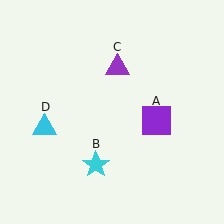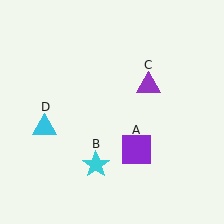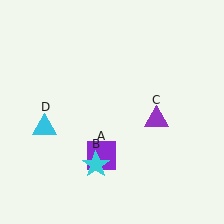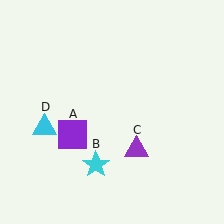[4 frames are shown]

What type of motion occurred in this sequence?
The purple square (object A), purple triangle (object C) rotated clockwise around the center of the scene.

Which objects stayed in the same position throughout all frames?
Cyan star (object B) and cyan triangle (object D) remained stationary.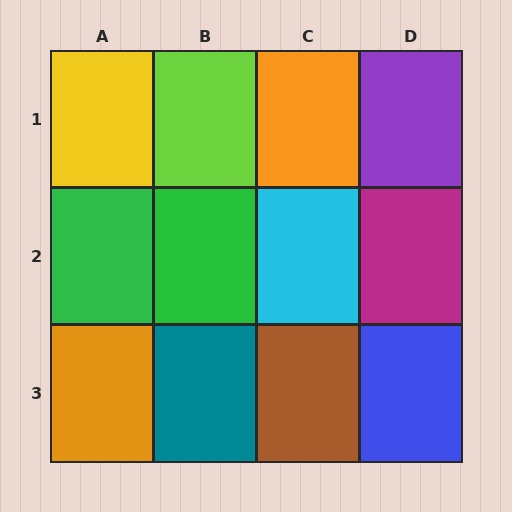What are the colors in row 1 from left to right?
Yellow, lime, orange, purple.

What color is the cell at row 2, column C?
Cyan.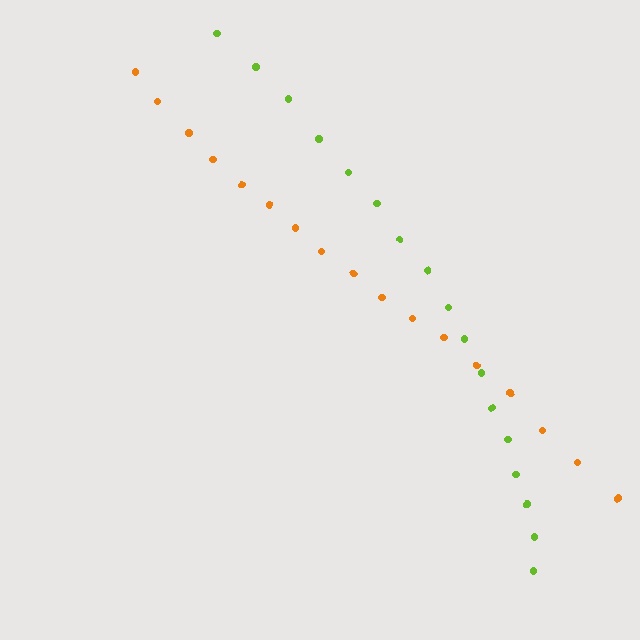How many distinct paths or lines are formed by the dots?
There are 2 distinct paths.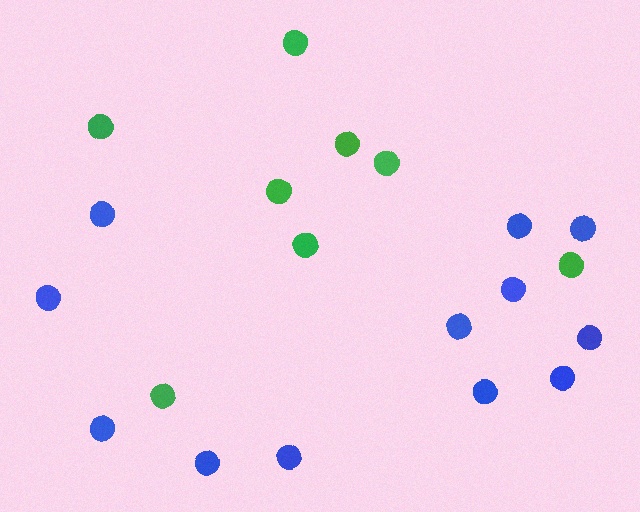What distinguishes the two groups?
There are 2 groups: one group of green circles (8) and one group of blue circles (12).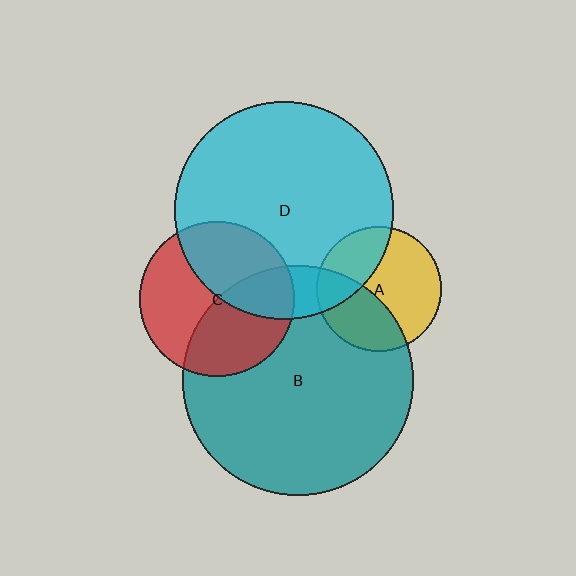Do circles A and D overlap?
Yes.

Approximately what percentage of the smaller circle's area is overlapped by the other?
Approximately 30%.